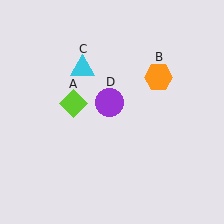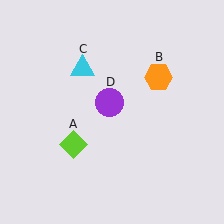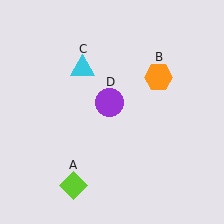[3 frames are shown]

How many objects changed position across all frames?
1 object changed position: lime diamond (object A).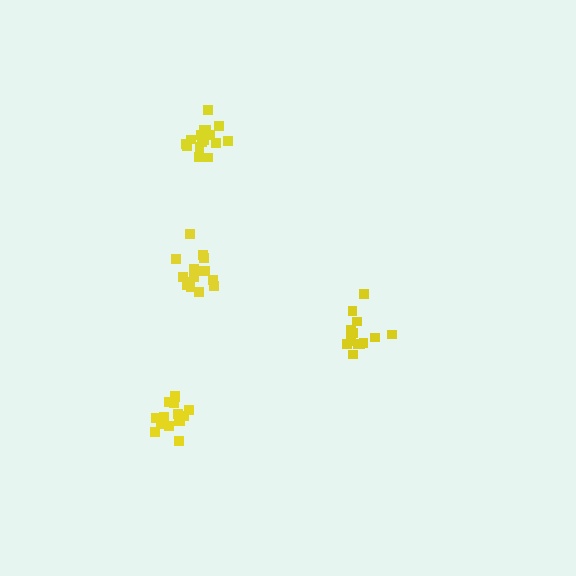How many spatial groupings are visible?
There are 4 spatial groupings.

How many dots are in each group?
Group 1: 15 dots, Group 2: 15 dots, Group 3: 14 dots, Group 4: 17 dots (61 total).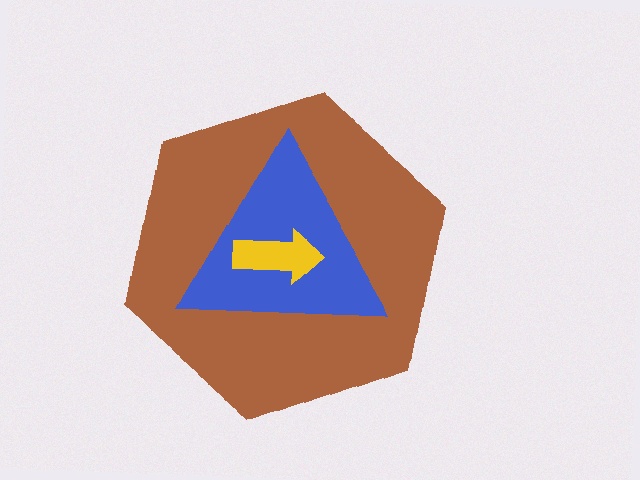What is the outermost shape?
The brown hexagon.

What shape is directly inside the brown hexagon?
The blue triangle.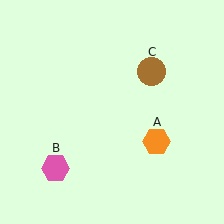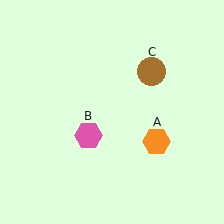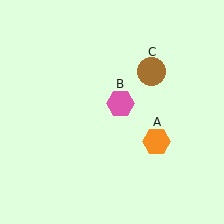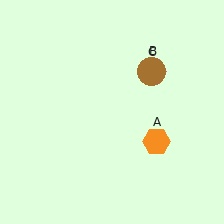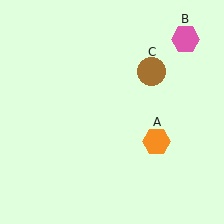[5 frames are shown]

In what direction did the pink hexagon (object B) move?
The pink hexagon (object B) moved up and to the right.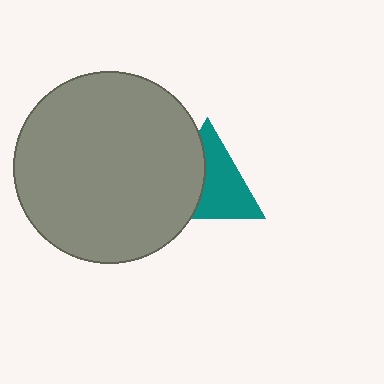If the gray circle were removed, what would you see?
You would see the complete teal triangle.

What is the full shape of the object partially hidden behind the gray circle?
The partially hidden object is a teal triangle.